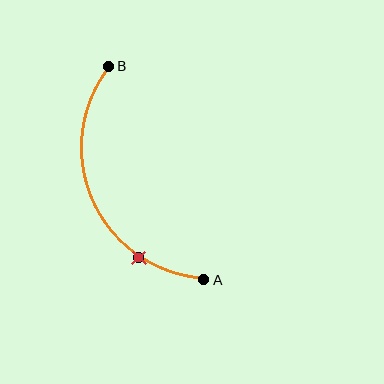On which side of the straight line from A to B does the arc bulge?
The arc bulges to the left of the straight line connecting A and B.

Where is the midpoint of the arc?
The arc midpoint is the point on the curve farthest from the straight line joining A and B. It sits to the left of that line.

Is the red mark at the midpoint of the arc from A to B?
No. The red mark lies on the arc but is closer to endpoint A. The arc midpoint would be at the point on the curve equidistant along the arc from both A and B.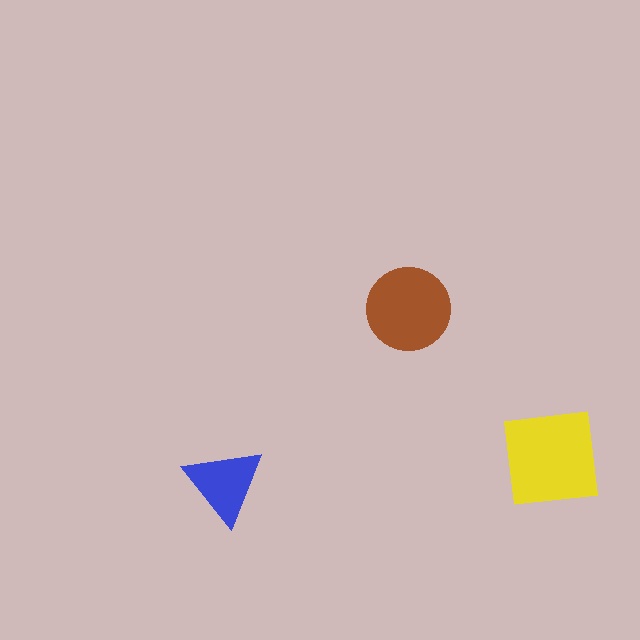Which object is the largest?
The yellow square.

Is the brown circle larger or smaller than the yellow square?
Smaller.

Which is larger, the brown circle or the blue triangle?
The brown circle.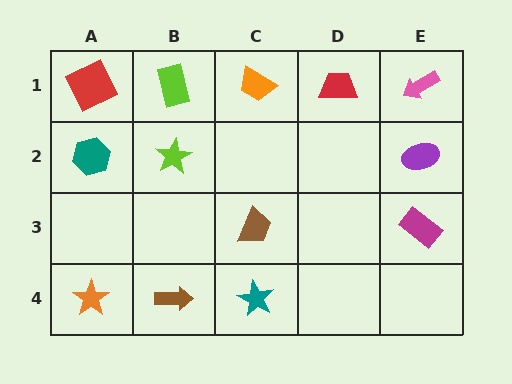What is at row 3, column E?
A magenta rectangle.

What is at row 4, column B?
A brown arrow.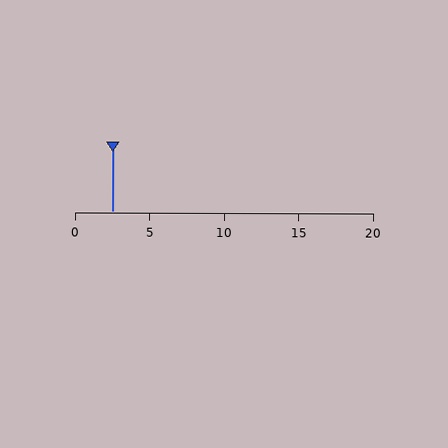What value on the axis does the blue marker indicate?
The marker indicates approximately 2.5.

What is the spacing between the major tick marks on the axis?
The major ticks are spaced 5 apart.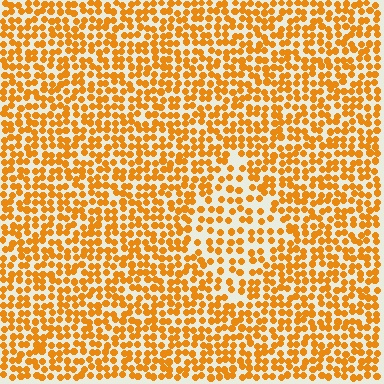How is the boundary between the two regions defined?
The boundary is defined by a change in element density (approximately 1.7x ratio). All elements are the same color, size, and shape.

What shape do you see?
I see a diamond.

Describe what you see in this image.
The image contains small orange elements arranged at two different densities. A diamond-shaped region is visible where the elements are less densely packed than the surrounding area.